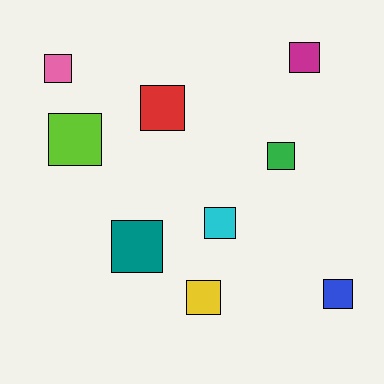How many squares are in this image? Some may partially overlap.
There are 9 squares.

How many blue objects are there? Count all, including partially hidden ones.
There is 1 blue object.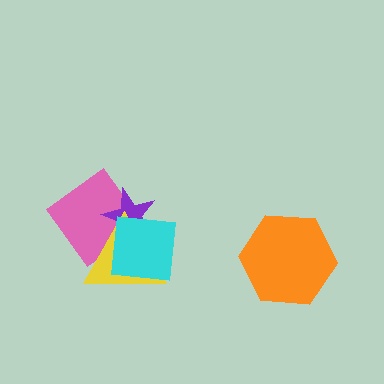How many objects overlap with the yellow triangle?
3 objects overlap with the yellow triangle.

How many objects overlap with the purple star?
3 objects overlap with the purple star.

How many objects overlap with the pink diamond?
3 objects overlap with the pink diamond.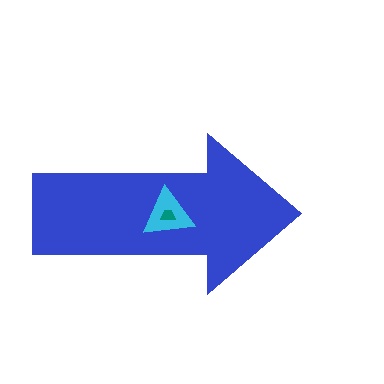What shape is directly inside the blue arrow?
The cyan triangle.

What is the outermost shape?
The blue arrow.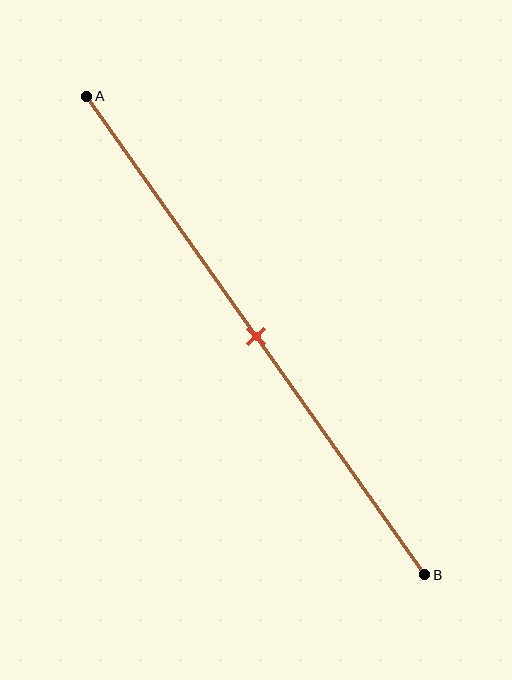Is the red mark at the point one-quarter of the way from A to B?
No, the mark is at about 50% from A, not at the 25% one-quarter point.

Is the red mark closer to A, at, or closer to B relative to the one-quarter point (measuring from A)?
The red mark is closer to point B than the one-quarter point of segment AB.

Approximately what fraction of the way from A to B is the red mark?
The red mark is approximately 50% of the way from A to B.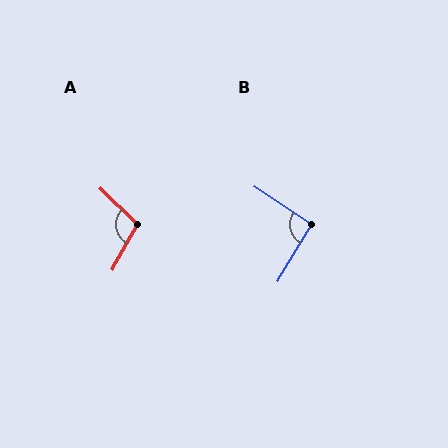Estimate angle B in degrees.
Approximately 92 degrees.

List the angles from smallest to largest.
B (92°), A (106°).